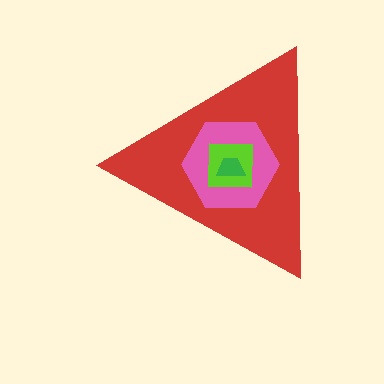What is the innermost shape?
The green trapezoid.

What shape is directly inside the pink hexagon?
The lime square.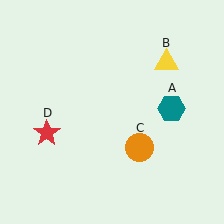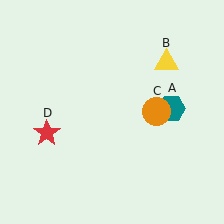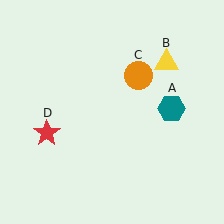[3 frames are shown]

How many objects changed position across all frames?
1 object changed position: orange circle (object C).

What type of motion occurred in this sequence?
The orange circle (object C) rotated counterclockwise around the center of the scene.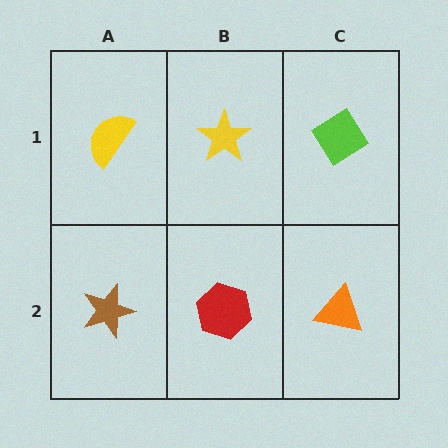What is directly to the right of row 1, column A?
A yellow star.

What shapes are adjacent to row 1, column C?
An orange triangle (row 2, column C), a yellow star (row 1, column B).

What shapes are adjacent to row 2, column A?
A yellow semicircle (row 1, column A), a red hexagon (row 2, column B).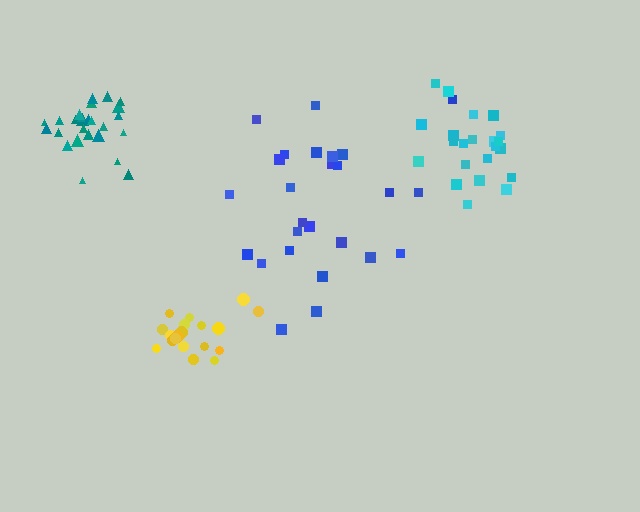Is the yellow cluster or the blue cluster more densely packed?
Yellow.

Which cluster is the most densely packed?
Teal.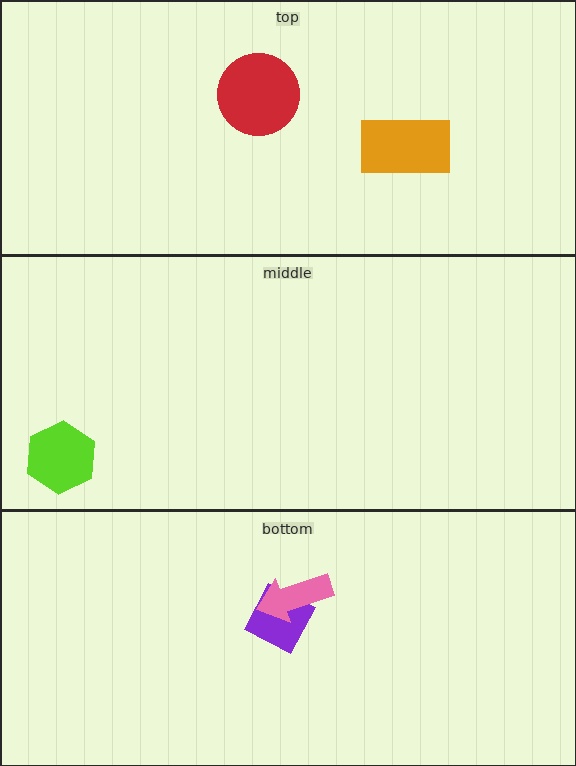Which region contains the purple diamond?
The bottom region.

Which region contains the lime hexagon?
The middle region.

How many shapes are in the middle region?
1.